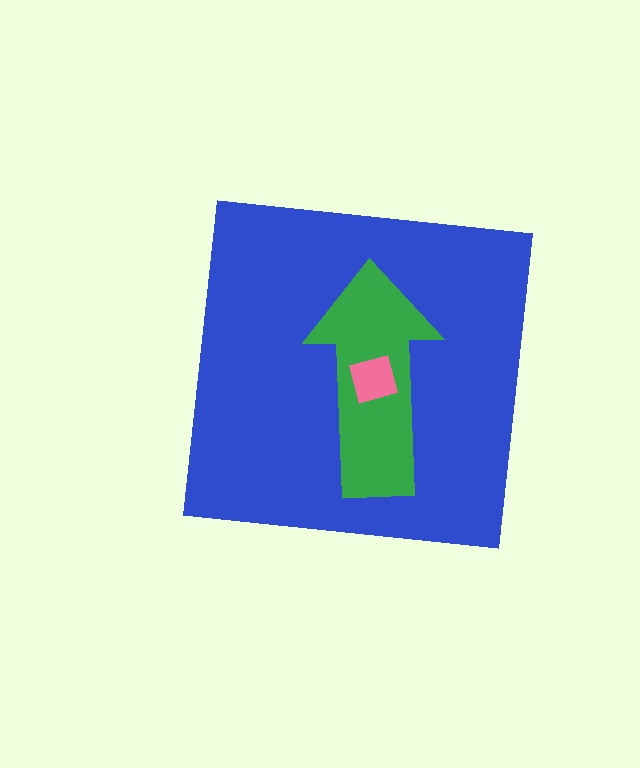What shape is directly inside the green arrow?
The pink square.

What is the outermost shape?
The blue square.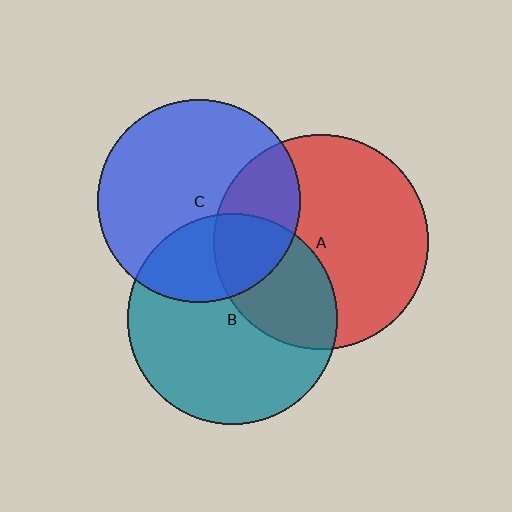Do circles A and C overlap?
Yes.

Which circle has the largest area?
Circle A (red).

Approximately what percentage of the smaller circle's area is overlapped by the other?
Approximately 30%.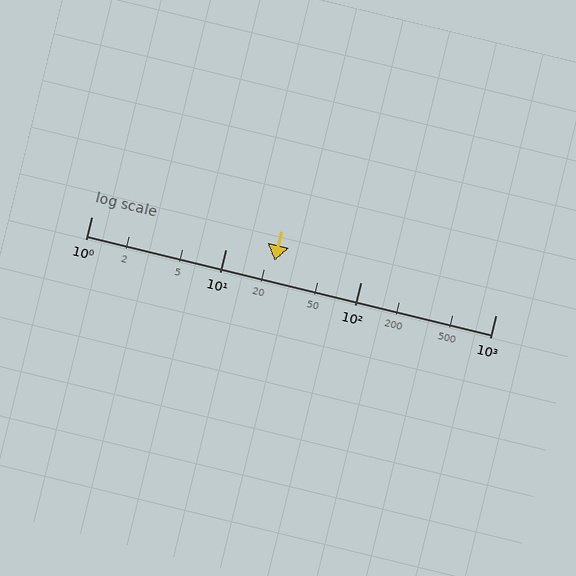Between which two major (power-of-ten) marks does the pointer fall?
The pointer is between 10 and 100.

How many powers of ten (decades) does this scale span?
The scale spans 3 decades, from 1 to 1000.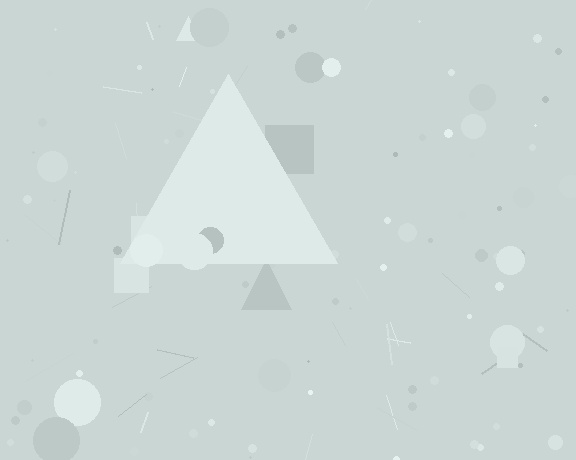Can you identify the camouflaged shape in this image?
The camouflaged shape is a triangle.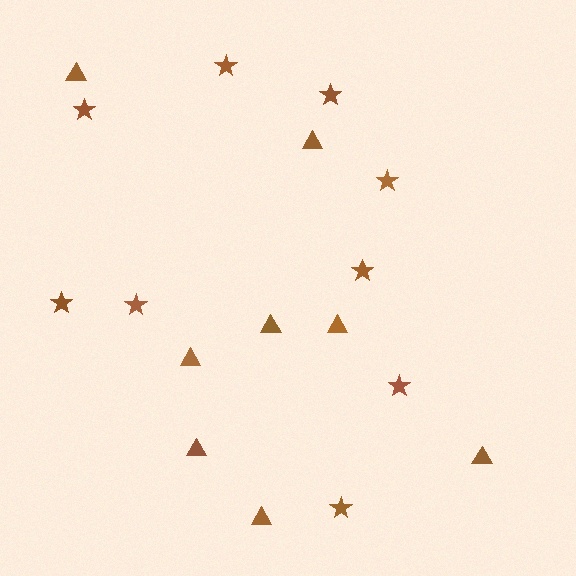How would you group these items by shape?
There are 2 groups: one group of stars (9) and one group of triangles (8).